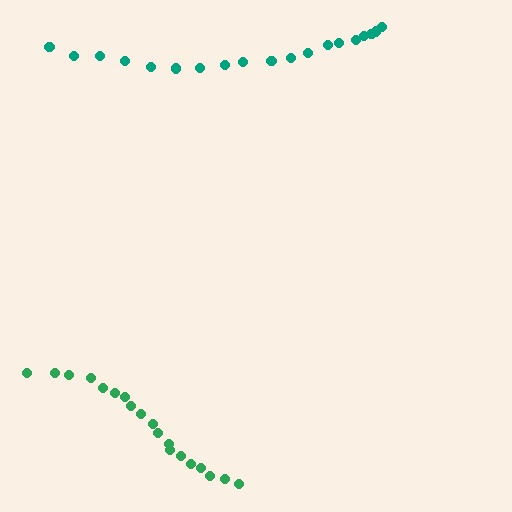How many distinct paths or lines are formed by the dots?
There are 2 distinct paths.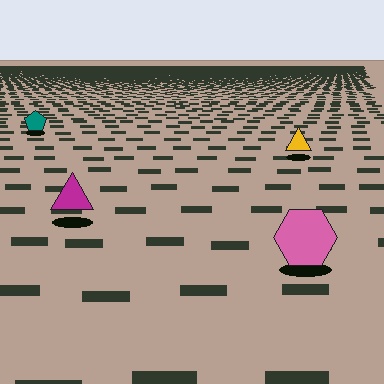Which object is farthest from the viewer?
The teal pentagon is farthest from the viewer. It appears smaller and the ground texture around it is denser.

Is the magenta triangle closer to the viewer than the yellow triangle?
Yes. The magenta triangle is closer — you can tell from the texture gradient: the ground texture is coarser near it.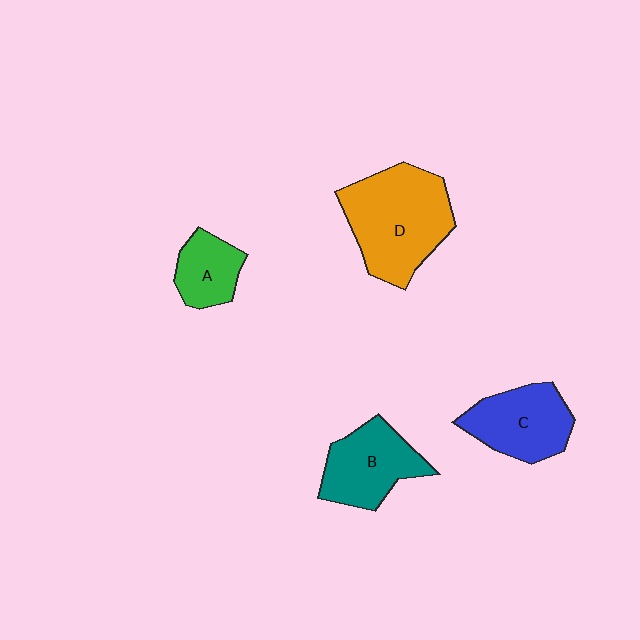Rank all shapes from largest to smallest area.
From largest to smallest: D (orange), C (blue), B (teal), A (green).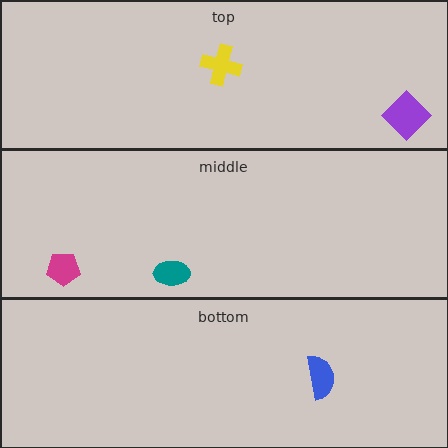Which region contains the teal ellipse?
The middle region.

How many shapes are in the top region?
2.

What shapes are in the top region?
The yellow cross, the purple diamond.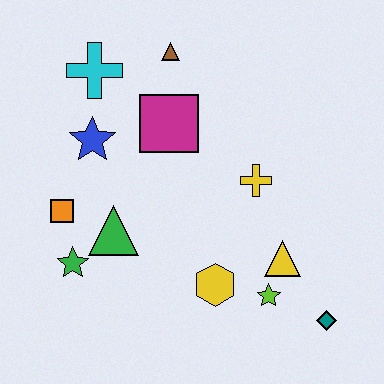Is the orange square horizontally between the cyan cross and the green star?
No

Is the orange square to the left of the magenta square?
Yes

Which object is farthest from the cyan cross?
The teal diamond is farthest from the cyan cross.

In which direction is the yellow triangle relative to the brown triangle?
The yellow triangle is below the brown triangle.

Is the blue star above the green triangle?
Yes